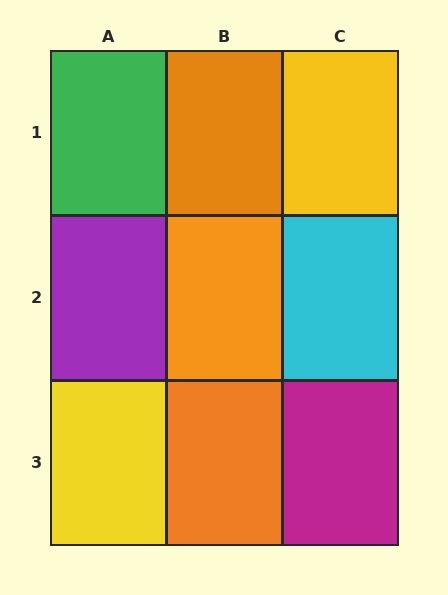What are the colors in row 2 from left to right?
Purple, orange, cyan.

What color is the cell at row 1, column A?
Green.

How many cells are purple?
1 cell is purple.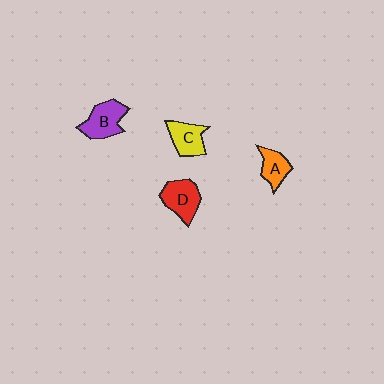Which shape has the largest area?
Shape B (purple).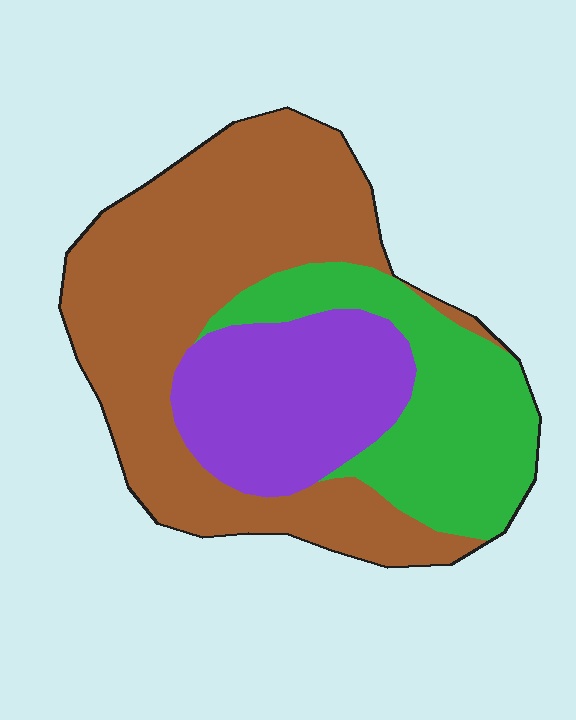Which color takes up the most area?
Brown, at roughly 50%.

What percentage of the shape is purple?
Purple covers about 25% of the shape.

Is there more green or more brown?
Brown.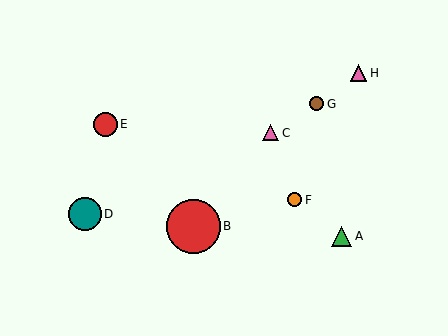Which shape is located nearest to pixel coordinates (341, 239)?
The green triangle (labeled A) at (341, 236) is nearest to that location.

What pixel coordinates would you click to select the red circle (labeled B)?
Click at (193, 226) to select the red circle B.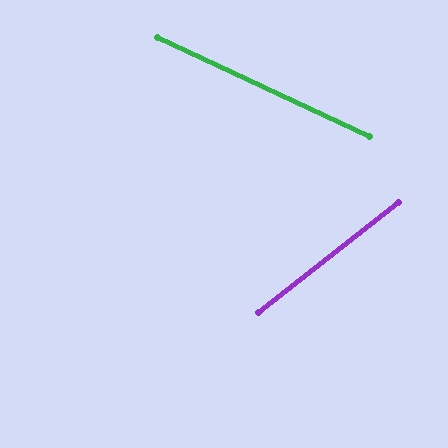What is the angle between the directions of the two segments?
Approximately 63 degrees.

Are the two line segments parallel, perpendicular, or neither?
Neither parallel nor perpendicular — they differ by about 63°.